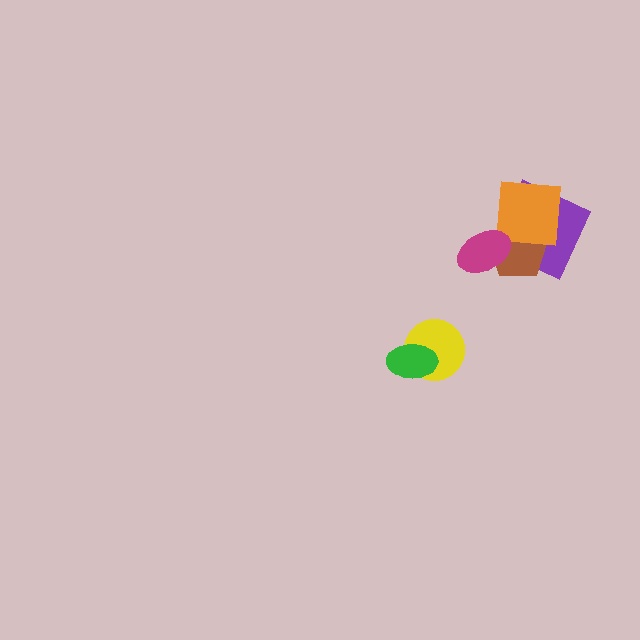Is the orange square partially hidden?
No, no other shape covers it.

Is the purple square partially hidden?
Yes, it is partially covered by another shape.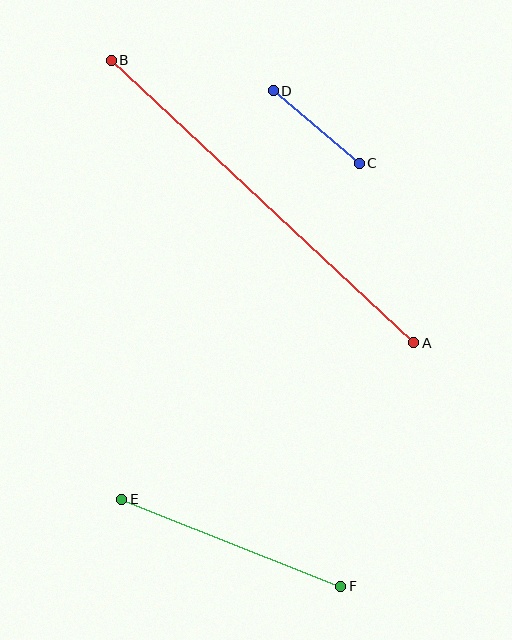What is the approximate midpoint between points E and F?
The midpoint is at approximately (231, 543) pixels.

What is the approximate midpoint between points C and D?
The midpoint is at approximately (316, 127) pixels.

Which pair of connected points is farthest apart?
Points A and B are farthest apart.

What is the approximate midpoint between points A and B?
The midpoint is at approximately (262, 201) pixels.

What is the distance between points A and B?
The distance is approximately 414 pixels.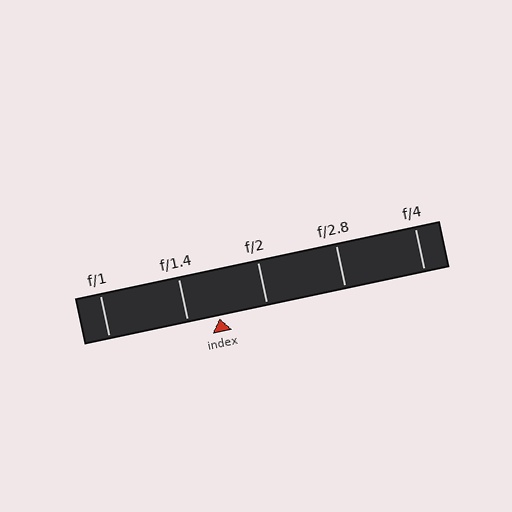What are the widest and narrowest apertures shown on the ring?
The widest aperture shown is f/1 and the narrowest is f/4.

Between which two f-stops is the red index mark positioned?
The index mark is between f/1.4 and f/2.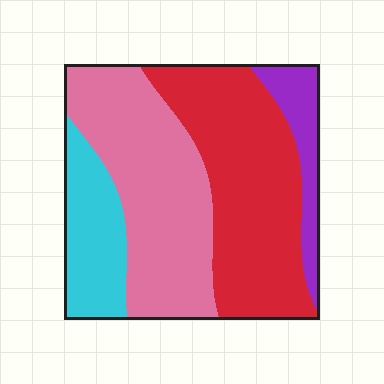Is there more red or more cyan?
Red.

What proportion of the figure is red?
Red covers 38% of the figure.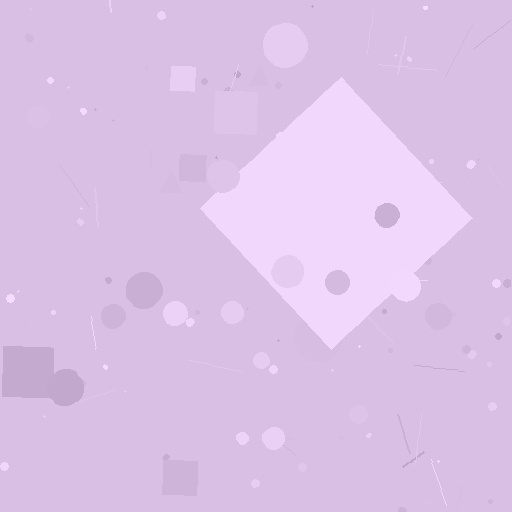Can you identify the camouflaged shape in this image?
The camouflaged shape is a diamond.